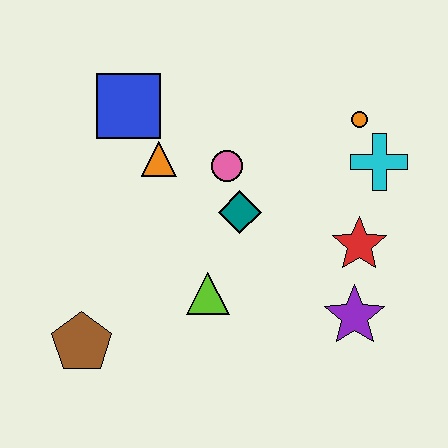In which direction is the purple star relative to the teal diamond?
The purple star is to the right of the teal diamond.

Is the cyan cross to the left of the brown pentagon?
No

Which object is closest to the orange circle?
The cyan cross is closest to the orange circle.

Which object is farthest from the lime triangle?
The orange circle is farthest from the lime triangle.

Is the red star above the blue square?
No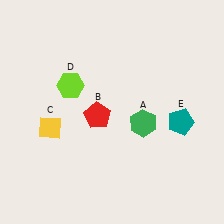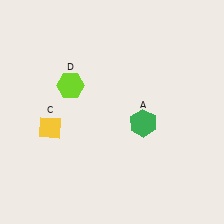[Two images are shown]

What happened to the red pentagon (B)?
The red pentagon (B) was removed in Image 2. It was in the bottom-left area of Image 1.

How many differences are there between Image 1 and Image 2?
There are 2 differences between the two images.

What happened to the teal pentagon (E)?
The teal pentagon (E) was removed in Image 2. It was in the bottom-right area of Image 1.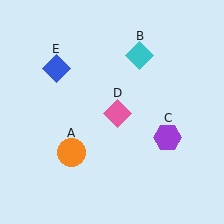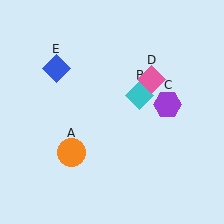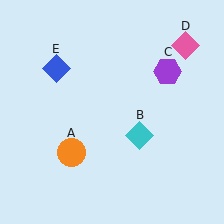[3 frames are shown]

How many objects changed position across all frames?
3 objects changed position: cyan diamond (object B), purple hexagon (object C), pink diamond (object D).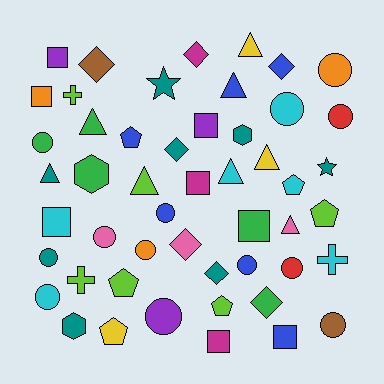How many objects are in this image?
There are 50 objects.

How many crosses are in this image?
There are 3 crosses.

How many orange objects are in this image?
There are 3 orange objects.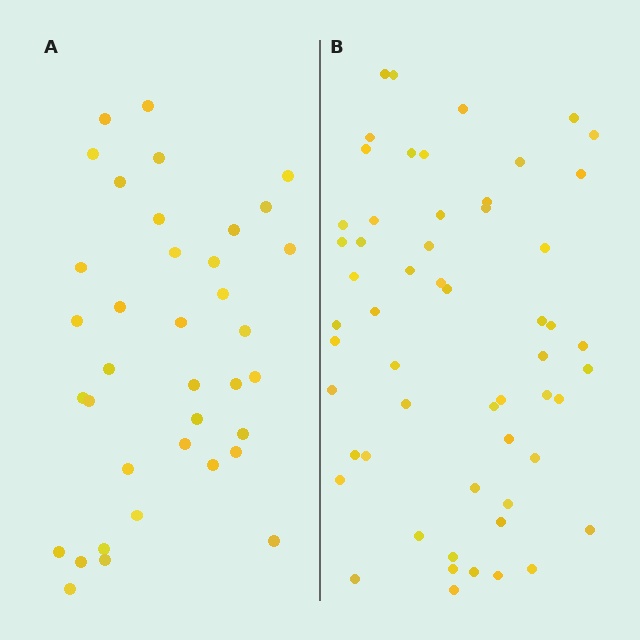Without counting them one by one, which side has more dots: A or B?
Region B (the right region) has more dots.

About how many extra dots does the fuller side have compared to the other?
Region B has approximately 20 more dots than region A.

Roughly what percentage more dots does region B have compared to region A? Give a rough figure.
About 50% more.